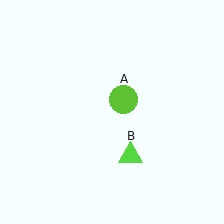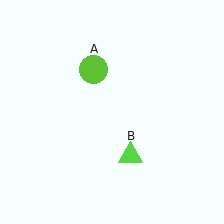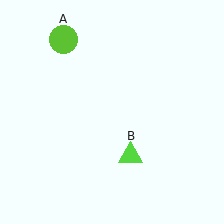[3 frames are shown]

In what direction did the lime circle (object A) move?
The lime circle (object A) moved up and to the left.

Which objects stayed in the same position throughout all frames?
Lime triangle (object B) remained stationary.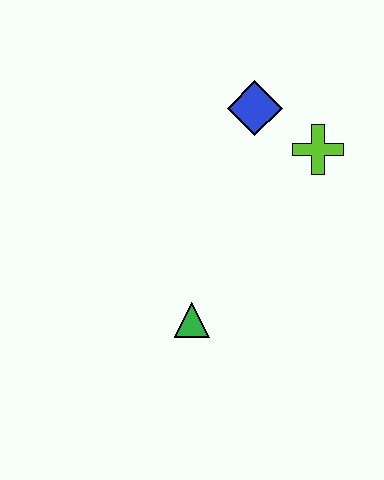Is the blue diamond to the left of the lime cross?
Yes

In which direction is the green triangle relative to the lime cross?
The green triangle is below the lime cross.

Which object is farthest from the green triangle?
The blue diamond is farthest from the green triangle.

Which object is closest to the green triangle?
The lime cross is closest to the green triangle.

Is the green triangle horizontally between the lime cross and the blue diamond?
No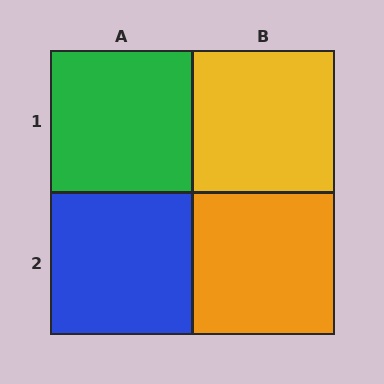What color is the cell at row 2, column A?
Blue.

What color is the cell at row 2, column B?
Orange.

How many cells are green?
1 cell is green.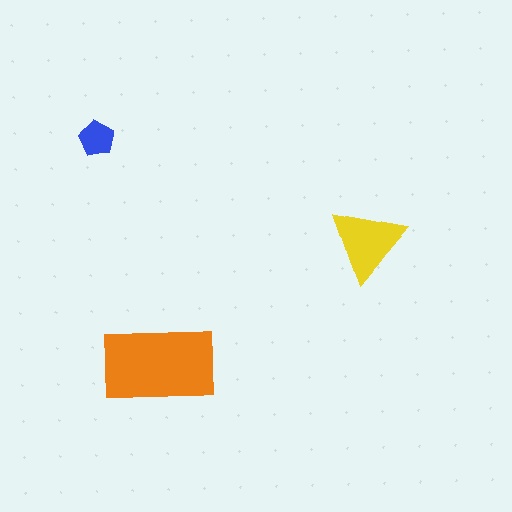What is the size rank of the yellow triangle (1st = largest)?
2nd.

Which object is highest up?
The blue pentagon is topmost.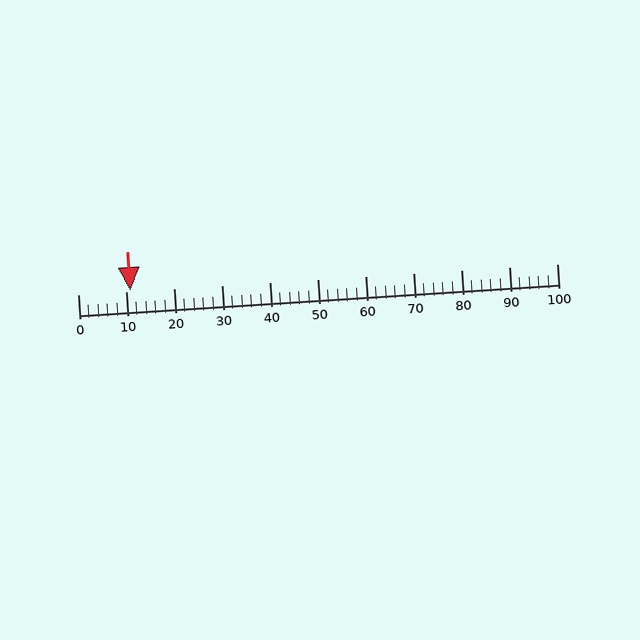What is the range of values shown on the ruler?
The ruler shows values from 0 to 100.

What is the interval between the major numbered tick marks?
The major tick marks are spaced 10 units apart.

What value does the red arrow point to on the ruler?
The red arrow points to approximately 11.